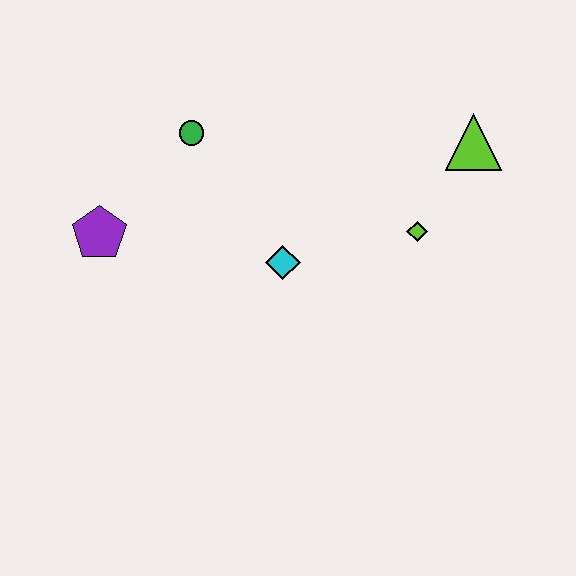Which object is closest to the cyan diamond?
The lime diamond is closest to the cyan diamond.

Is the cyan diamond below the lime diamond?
Yes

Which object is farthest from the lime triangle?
The purple pentagon is farthest from the lime triangle.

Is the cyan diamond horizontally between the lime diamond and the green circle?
Yes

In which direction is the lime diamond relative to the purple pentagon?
The lime diamond is to the right of the purple pentagon.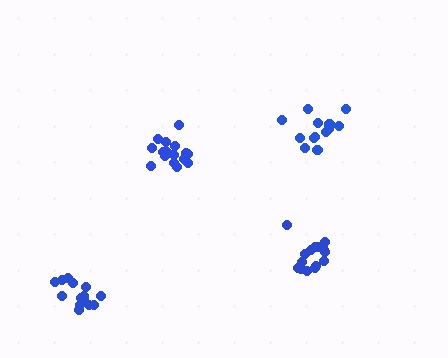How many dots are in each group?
Group 1: 14 dots, Group 2: 14 dots, Group 3: 17 dots, Group 4: 17 dots (62 total).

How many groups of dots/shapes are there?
There are 4 groups.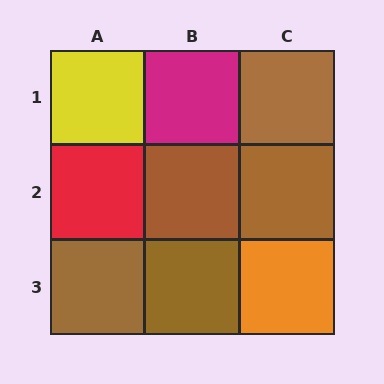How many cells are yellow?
1 cell is yellow.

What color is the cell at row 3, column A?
Brown.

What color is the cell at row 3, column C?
Orange.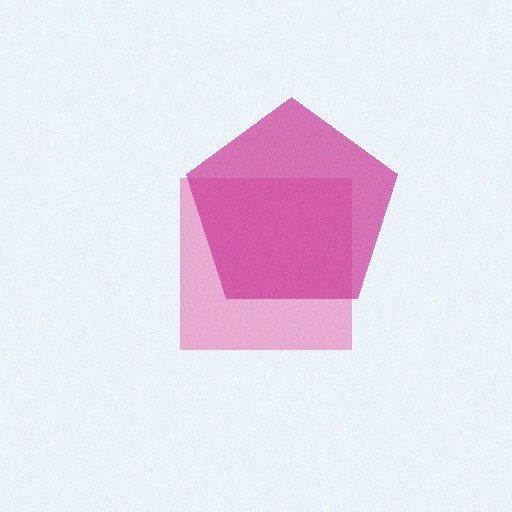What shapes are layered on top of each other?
The layered shapes are: a pink square, a magenta pentagon.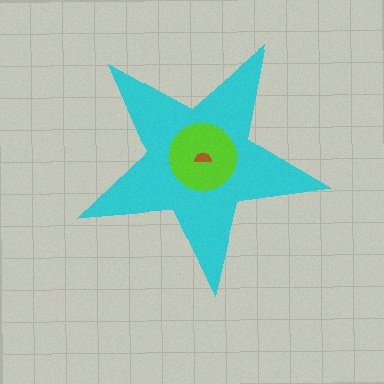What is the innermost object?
The brown semicircle.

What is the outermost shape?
The cyan star.